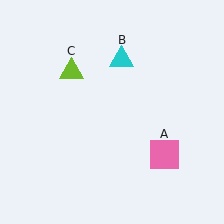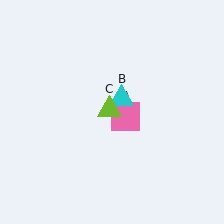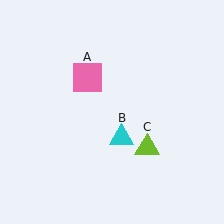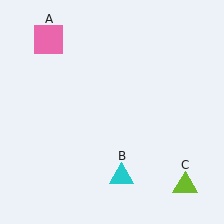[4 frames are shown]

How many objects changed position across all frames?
3 objects changed position: pink square (object A), cyan triangle (object B), lime triangle (object C).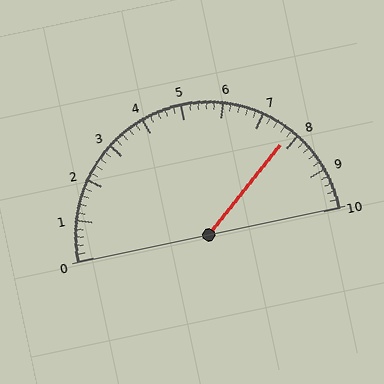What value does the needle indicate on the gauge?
The needle indicates approximately 7.8.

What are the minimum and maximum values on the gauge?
The gauge ranges from 0 to 10.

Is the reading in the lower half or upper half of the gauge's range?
The reading is in the upper half of the range (0 to 10).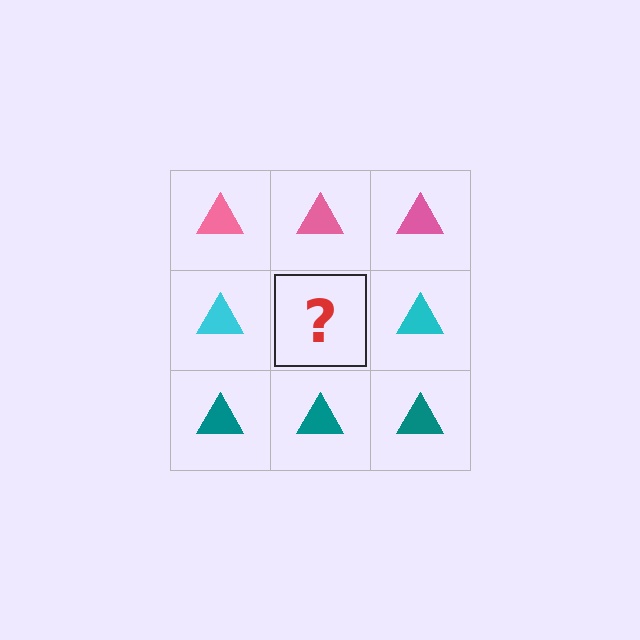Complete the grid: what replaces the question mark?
The question mark should be replaced with a cyan triangle.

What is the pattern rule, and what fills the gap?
The rule is that each row has a consistent color. The gap should be filled with a cyan triangle.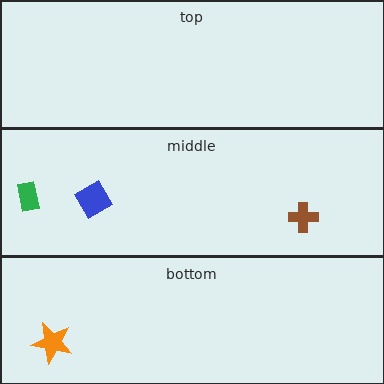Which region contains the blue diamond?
The middle region.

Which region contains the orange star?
The bottom region.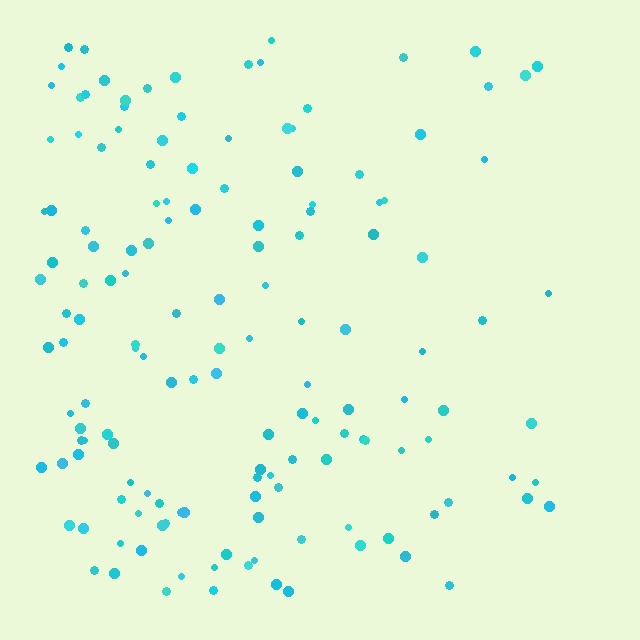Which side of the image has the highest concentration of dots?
The left.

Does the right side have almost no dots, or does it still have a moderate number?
Still a moderate number, just noticeably fewer than the left.